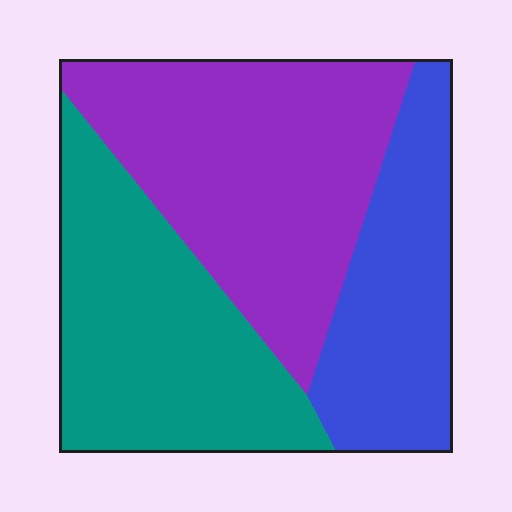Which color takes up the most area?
Purple, at roughly 40%.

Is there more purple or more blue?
Purple.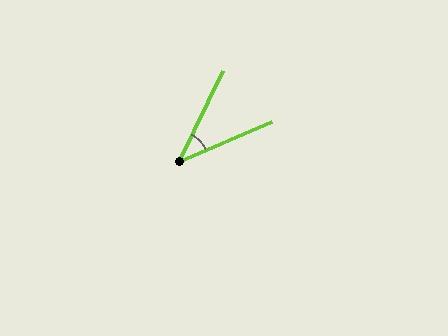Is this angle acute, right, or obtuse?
It is acute.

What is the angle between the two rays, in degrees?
Approximately 41 degrees.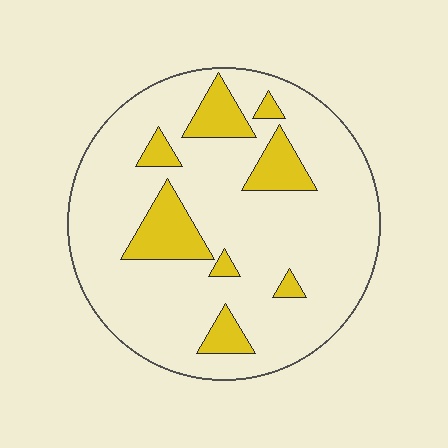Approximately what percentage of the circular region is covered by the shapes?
Approximately 15%.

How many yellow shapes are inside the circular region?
8.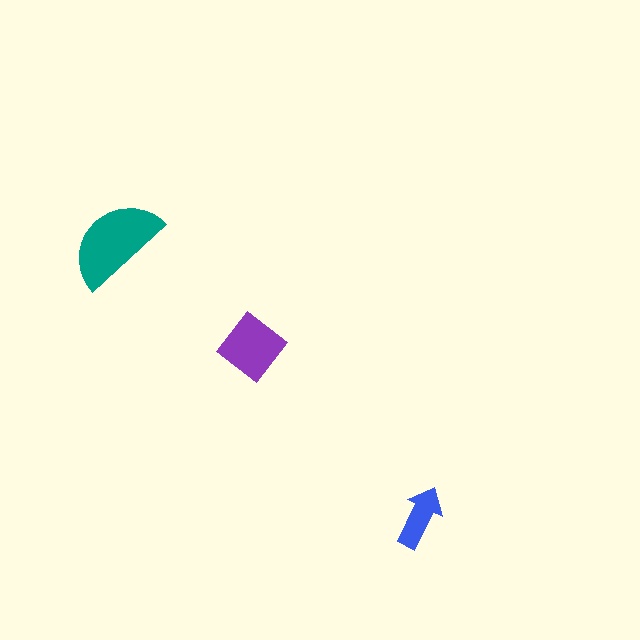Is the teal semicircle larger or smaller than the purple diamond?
Larger.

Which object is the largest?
The teal semicircle.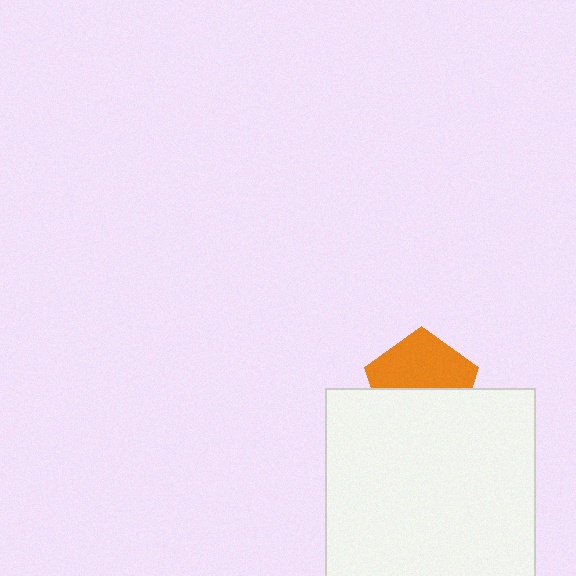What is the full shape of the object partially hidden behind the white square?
The partially hidden object is an orange pentagon.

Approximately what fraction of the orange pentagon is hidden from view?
Roughly 48% of the orange pentagon is hidden behind the white square.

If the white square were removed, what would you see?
You would see the complete orange pentagon.